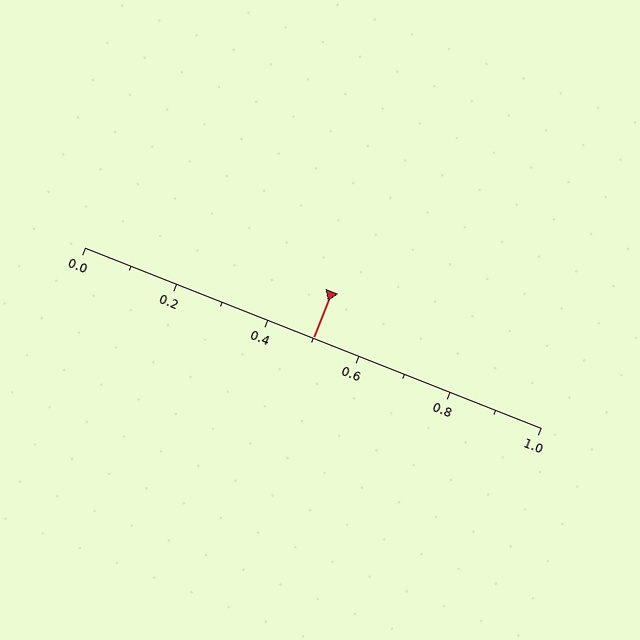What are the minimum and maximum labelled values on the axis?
The axis runs from 0.0 to 1.0.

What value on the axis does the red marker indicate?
The marker indicates approximately 0.5.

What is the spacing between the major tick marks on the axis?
The major ticks are spaced 0.2 apart.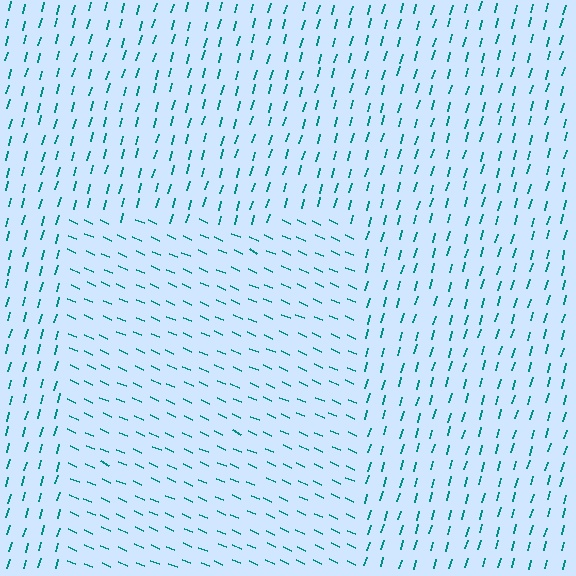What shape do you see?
I see a rectangle.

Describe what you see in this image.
The image is filled with small teal line segments. A rectangle region in the image has lines oriented differently from the surrounding lines, creating a visible texture boundary.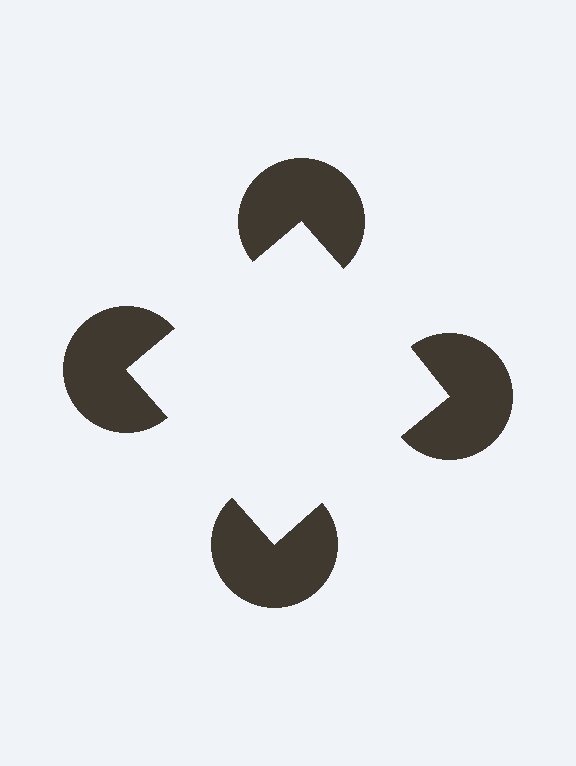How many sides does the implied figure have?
4 sides.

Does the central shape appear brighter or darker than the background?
It typically appears slightly brighter than the background, even though no actual brightness change is drawn.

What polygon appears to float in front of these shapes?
An illusory square — its edges are inferred from the aligned wedge cuts in the pac-man discs, not physically drawn.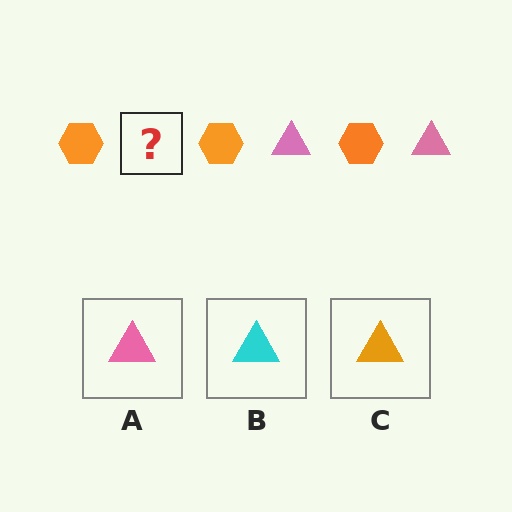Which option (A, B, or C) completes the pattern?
A.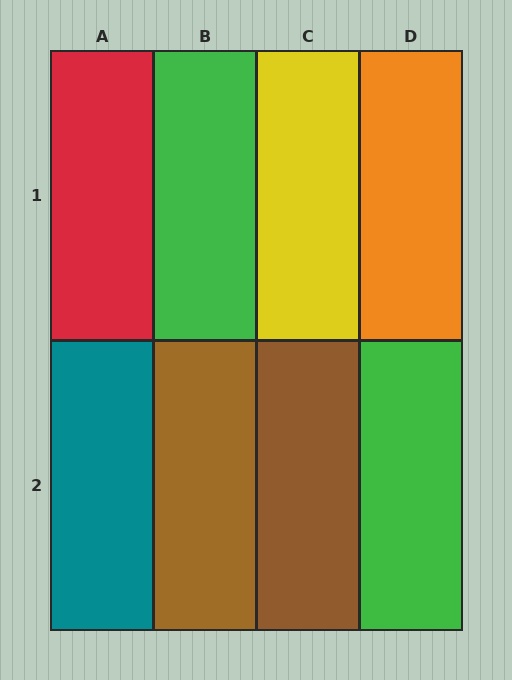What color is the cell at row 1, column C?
Yellow.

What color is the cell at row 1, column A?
Red.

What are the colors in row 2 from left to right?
Teal, brown, brown, green.